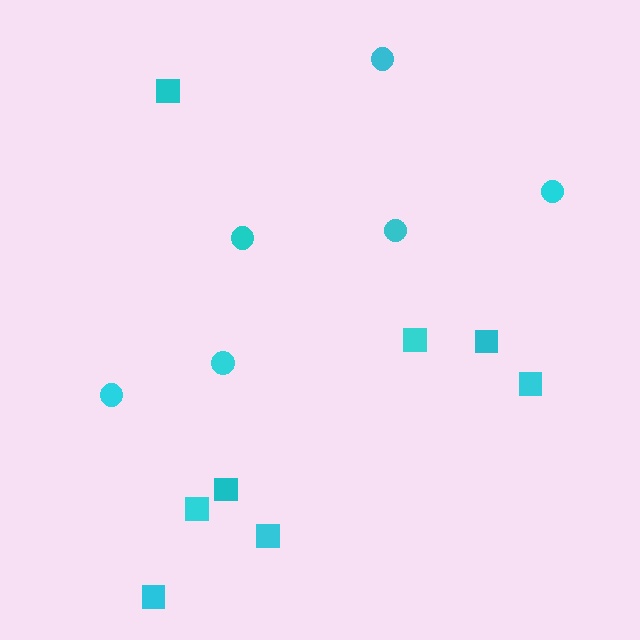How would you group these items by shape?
There are 2 groups: one group of circles (6) and one group of squares (8).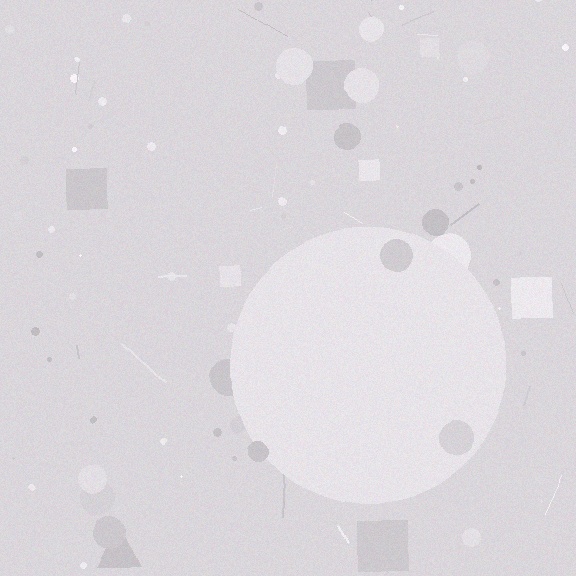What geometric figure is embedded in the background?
A circle is embedded in the background.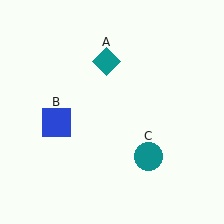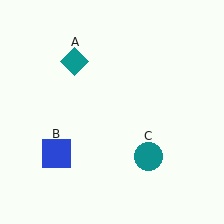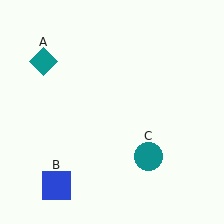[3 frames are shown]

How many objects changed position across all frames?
2 objects changed position: teal diamond (object A), blue square (object B).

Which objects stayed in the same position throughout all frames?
Teal circle (object C) remained stationary.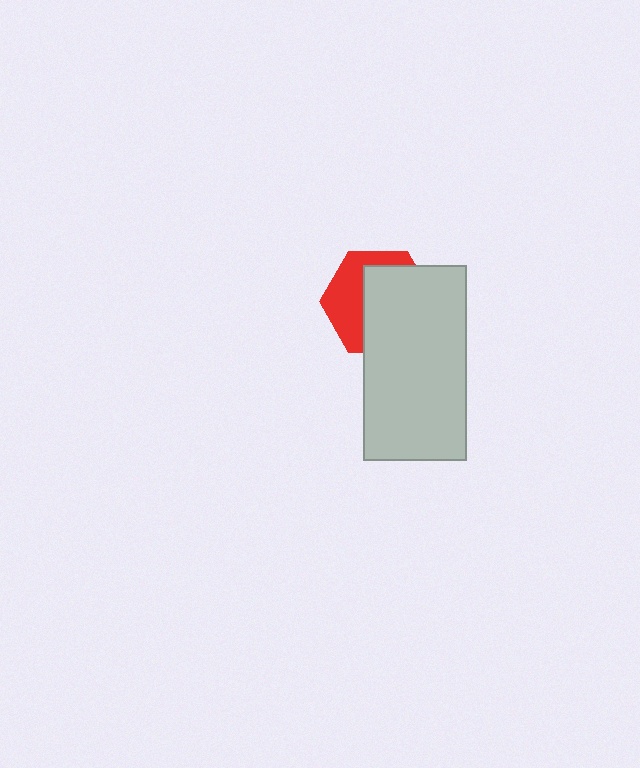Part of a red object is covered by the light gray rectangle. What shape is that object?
It is a hexagon.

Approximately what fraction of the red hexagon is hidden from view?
Roughly 59% of the red hexagon is hidden behind the light gray rectangle.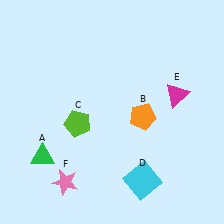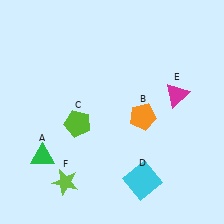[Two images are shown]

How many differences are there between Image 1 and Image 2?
There is 1 difference between the two images.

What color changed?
The star (F) changed from pink in Image 1 to lime in Image 2.